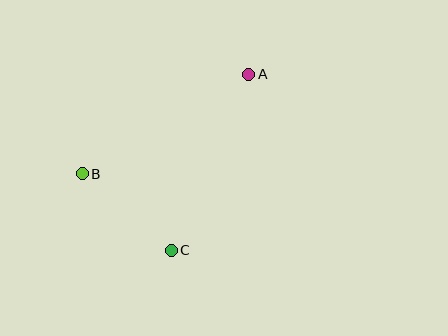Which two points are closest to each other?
Points B and C are closest to each other.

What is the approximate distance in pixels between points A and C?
The distance between A and C is approximately 192 pixels.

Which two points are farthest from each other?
Points A and B are farthest from each other.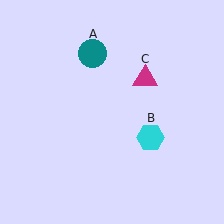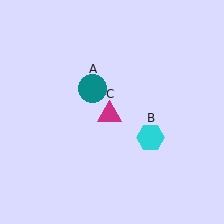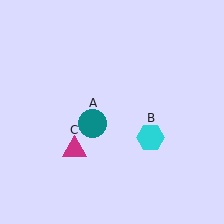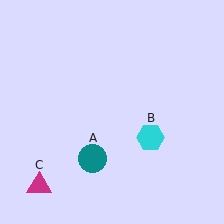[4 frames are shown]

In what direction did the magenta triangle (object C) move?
The magenta triangle (object C) moved down and to the left.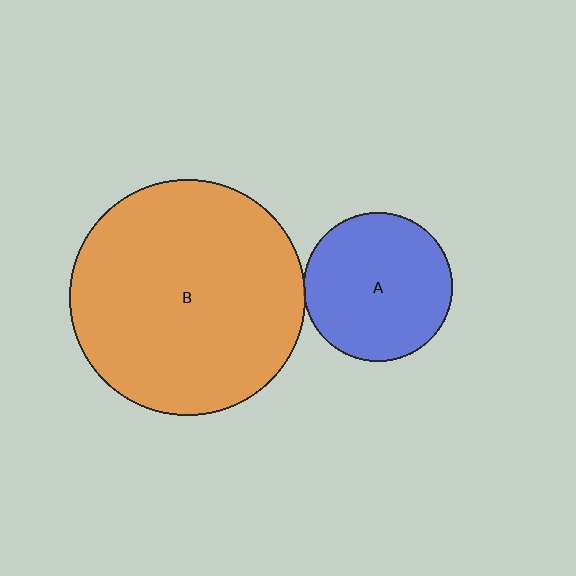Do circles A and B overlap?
Yes.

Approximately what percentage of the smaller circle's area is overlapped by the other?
Approximately 5%.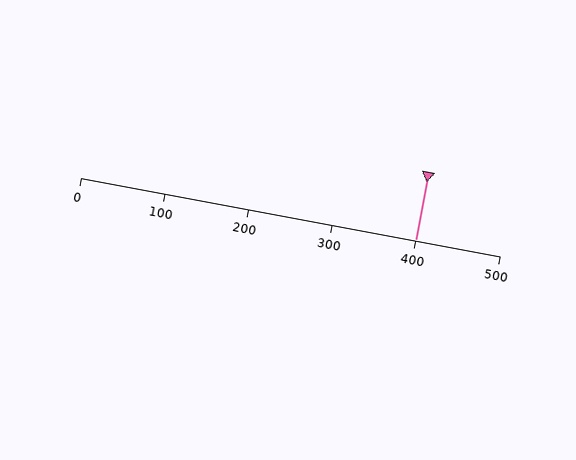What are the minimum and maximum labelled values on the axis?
The axis runs from 0 to 500.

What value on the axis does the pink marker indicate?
The marker indicates approximately 400.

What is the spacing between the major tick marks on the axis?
The major ticks are spaced 100 apart.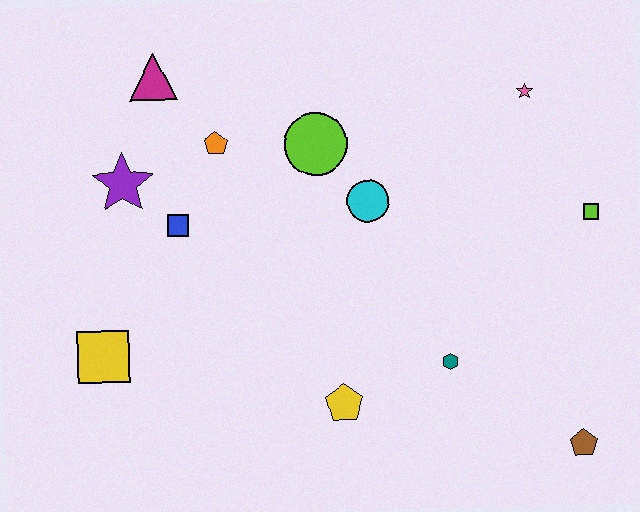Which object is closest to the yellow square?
The blue square is closest to the yellow square.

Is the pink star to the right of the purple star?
Yes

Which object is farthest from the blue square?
The brown pentagon is farthest from the blue square.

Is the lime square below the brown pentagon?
No